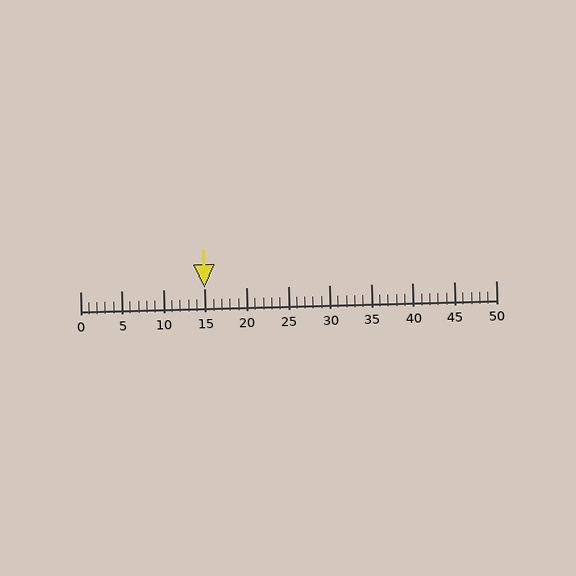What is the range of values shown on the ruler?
The ruler shows values from 0 to 50.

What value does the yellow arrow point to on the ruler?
The yellow arrow points to approximately 15.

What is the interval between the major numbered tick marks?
The major tick marks are spaced 5 units apart.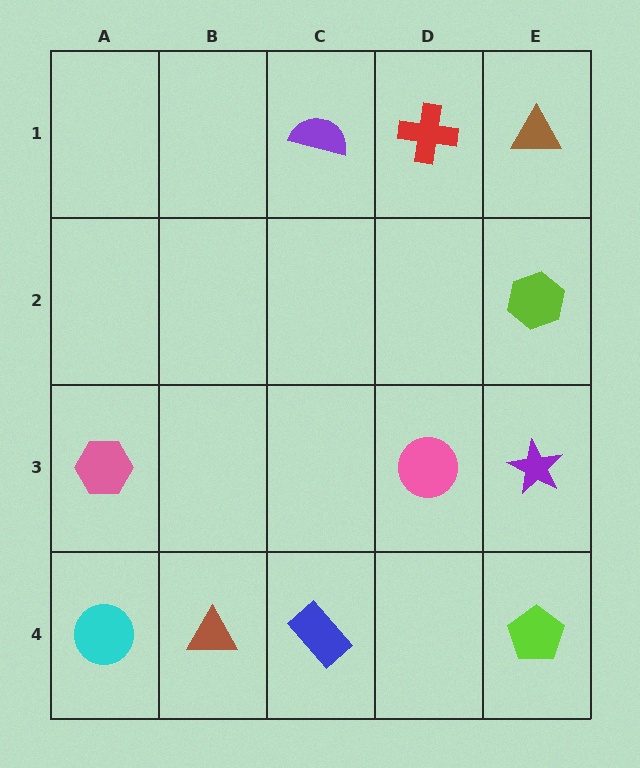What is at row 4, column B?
A brown triangle.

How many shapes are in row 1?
3 shapes.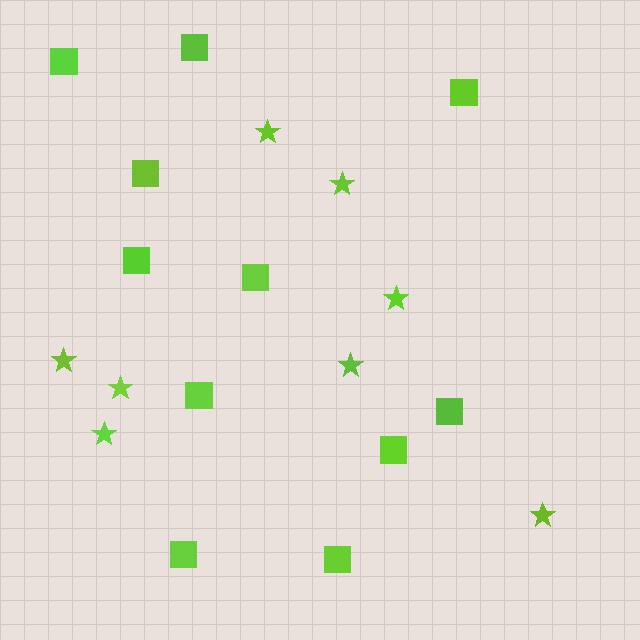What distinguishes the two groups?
There are 2 groups: one group of stars (8) and one group of squares (11).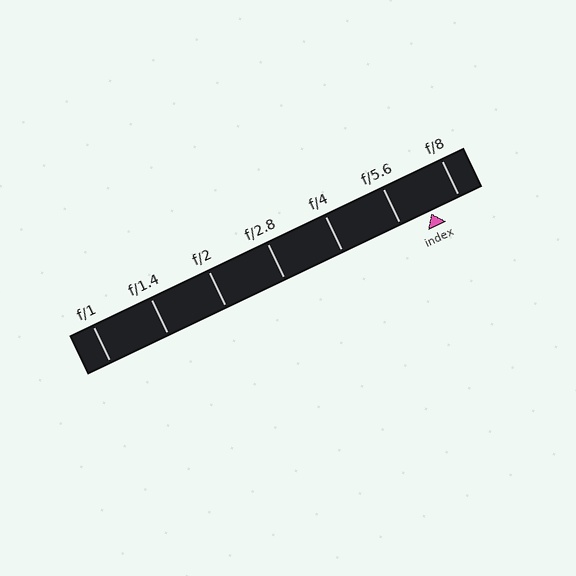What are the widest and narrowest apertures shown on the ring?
The widest aperture shown is f/1 and the narrowest is f/8.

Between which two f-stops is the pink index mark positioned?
The index mark is between f/5.6 and f/8.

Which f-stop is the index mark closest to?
The index mark is closest to f/8.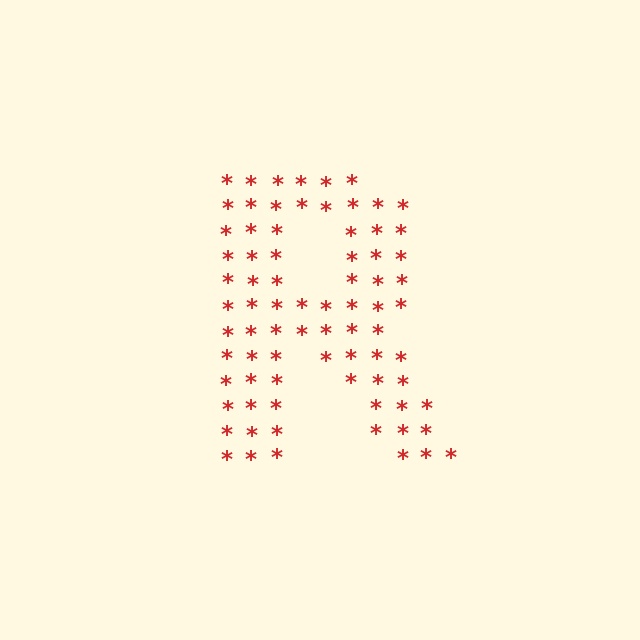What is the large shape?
The large shape is the letter R.